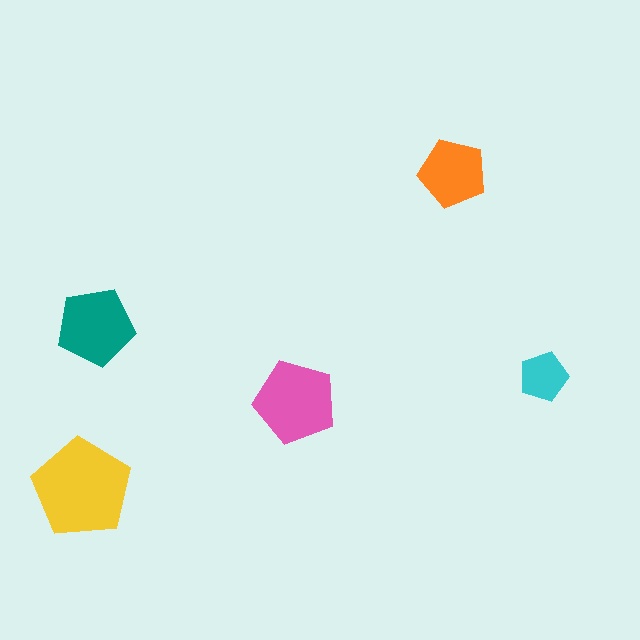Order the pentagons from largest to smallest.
the yellow one, the pink one, the teal one, the orange one, the cyan one.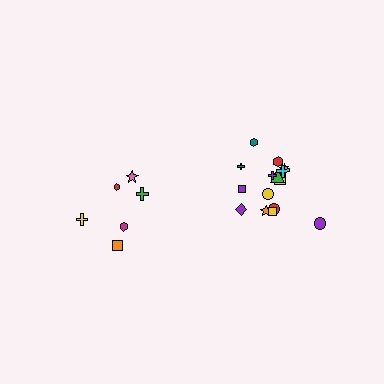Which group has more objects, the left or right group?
The right group.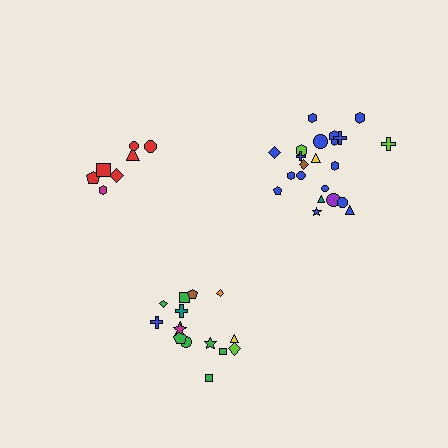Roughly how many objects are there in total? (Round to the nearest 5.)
Roughly 45 objects in total.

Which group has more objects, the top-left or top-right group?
The top-right group.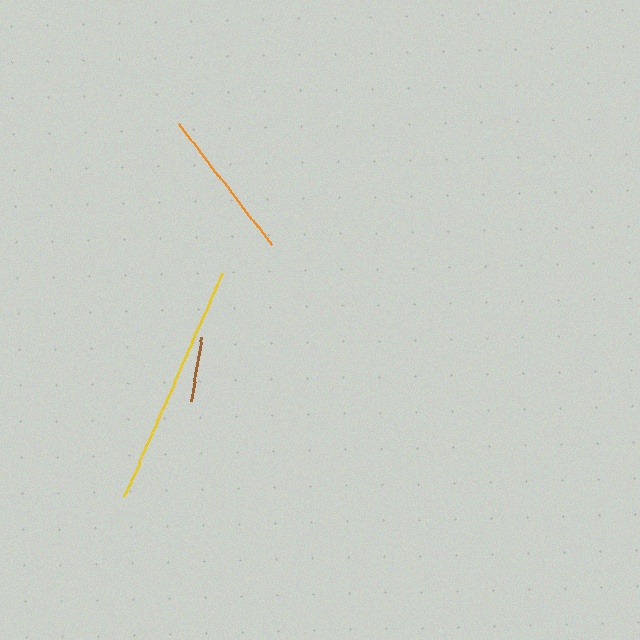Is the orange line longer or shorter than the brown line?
The orange line is longer than the brown line.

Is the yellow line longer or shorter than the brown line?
The yellow line is longer than the brown line.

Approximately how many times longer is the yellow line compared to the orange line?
The yellow line is approximately 1.6 times the length of the orange line.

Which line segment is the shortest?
The brown line is the shortest at approximately 65 pixels.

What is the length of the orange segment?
The orange segment is approximately 153 pixels long.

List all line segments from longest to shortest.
From longest to shortest: yellow, orange, brown.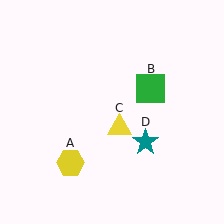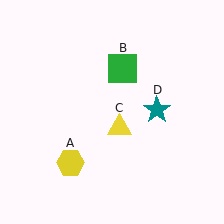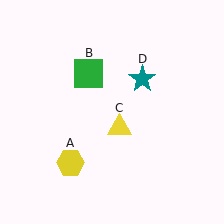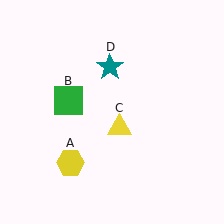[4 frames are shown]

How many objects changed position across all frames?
2 objects changed position: green square (object B), teal star (object D).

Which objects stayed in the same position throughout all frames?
Yellow hexagon (object A) and yellow triangle (object C) remained stationary.